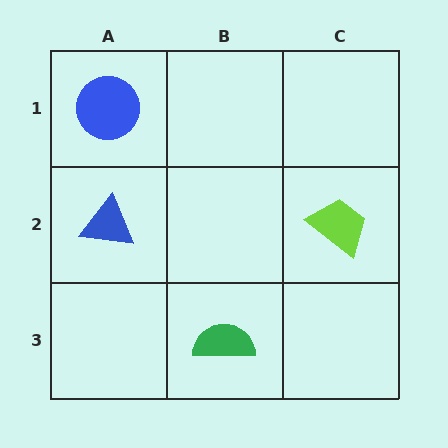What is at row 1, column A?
A blue circle.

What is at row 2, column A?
A blue triangle.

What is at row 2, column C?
A lime trapezoid.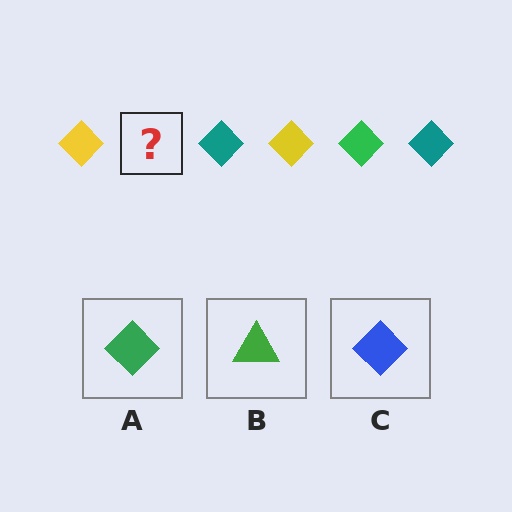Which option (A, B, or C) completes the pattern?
A.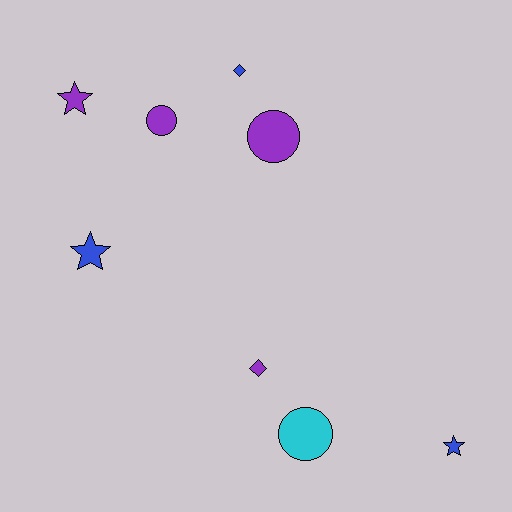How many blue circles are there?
There are no blue circles.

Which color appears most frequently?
Purple, with 4 objects.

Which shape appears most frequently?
Star, with 3 objects.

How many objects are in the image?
There are 8 objects.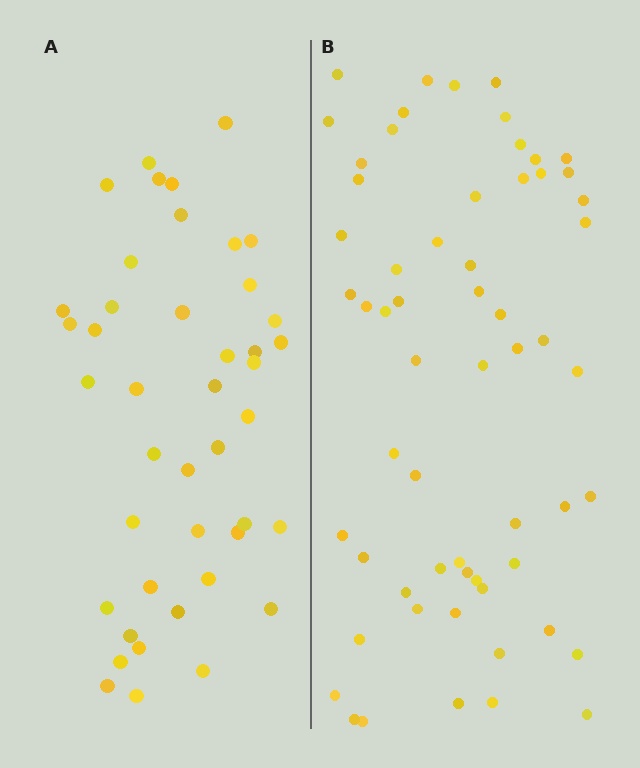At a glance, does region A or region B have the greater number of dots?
Region B (the right region) has more dots.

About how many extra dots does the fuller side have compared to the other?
Region B has approximately 15 more dots than region A.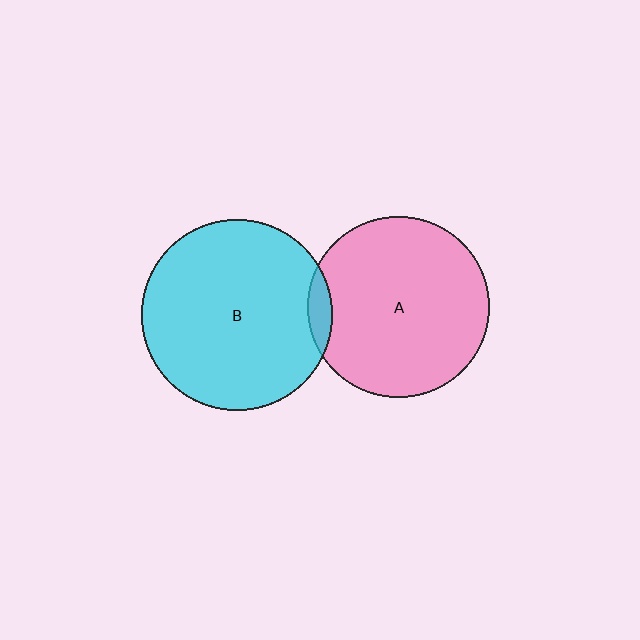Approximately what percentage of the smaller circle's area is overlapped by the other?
Approximately 5%.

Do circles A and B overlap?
Yes.